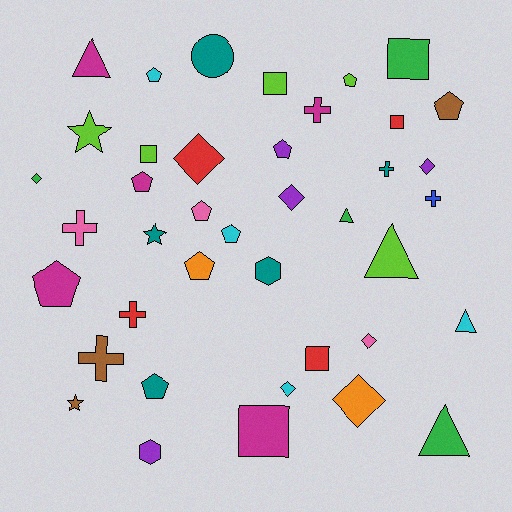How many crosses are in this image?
There are 6 crosses.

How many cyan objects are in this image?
There are 4 cyan objects.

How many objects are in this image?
There are 40 objects.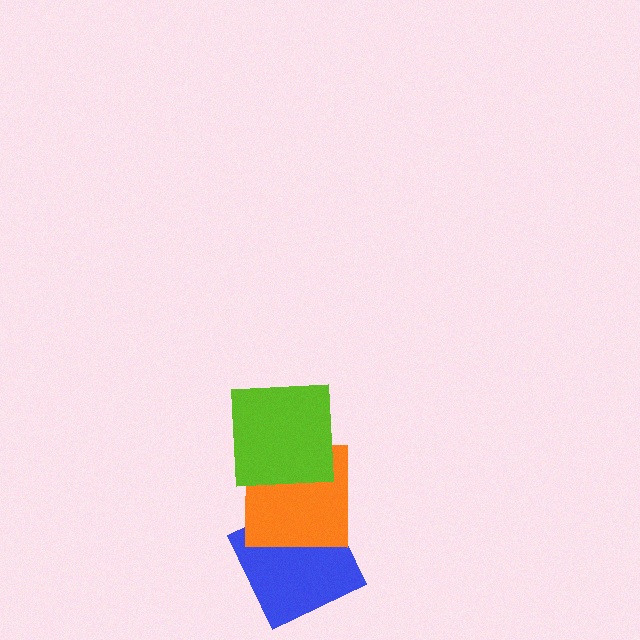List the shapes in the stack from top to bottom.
From top to bottom: the lime square, the orange square, the blue square.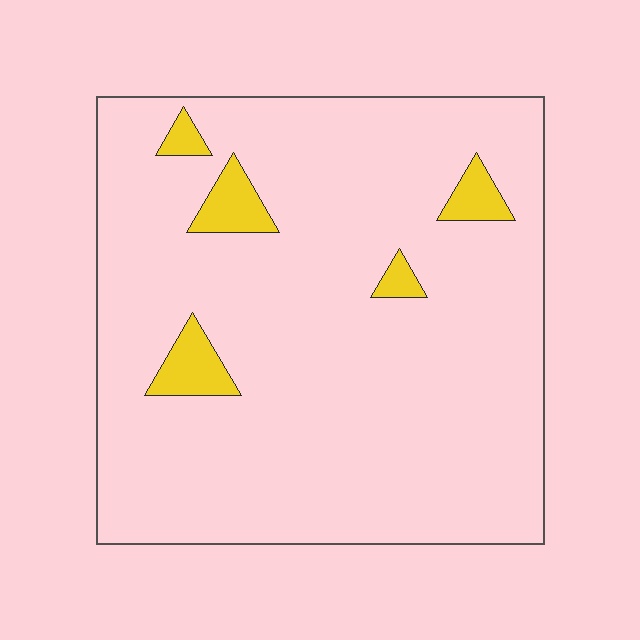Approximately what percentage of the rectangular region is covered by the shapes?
Approximately 5%.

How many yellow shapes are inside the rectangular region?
5.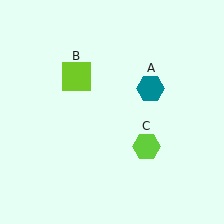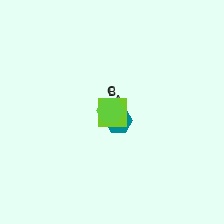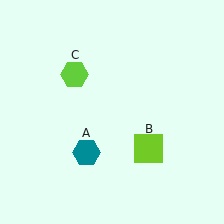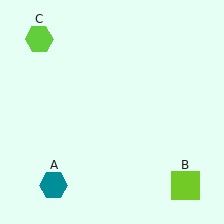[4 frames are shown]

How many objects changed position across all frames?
3 objects changed position: teal hexagon (object A), lime square (object B), lime hexagon (object C).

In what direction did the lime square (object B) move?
The lime square (object B) moved down and to the right.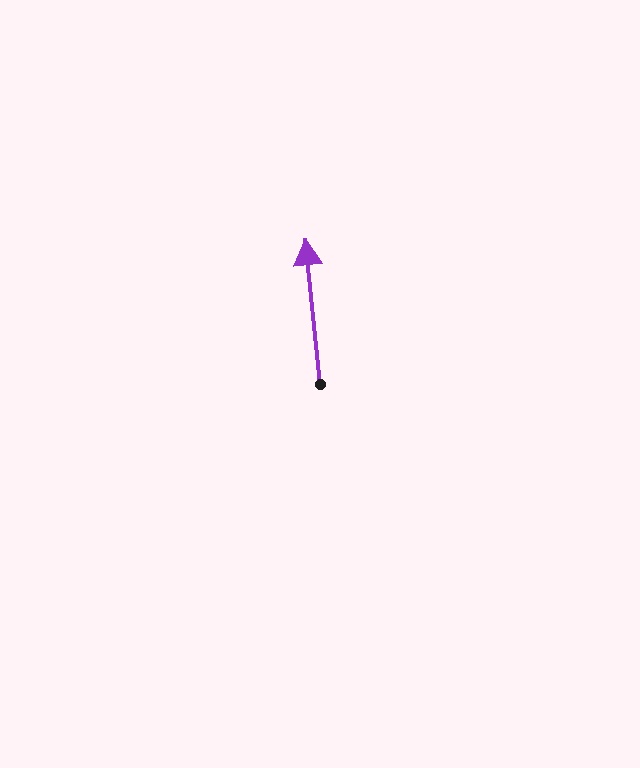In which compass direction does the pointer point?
North.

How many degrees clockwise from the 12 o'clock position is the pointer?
Approximately 354 degrees.